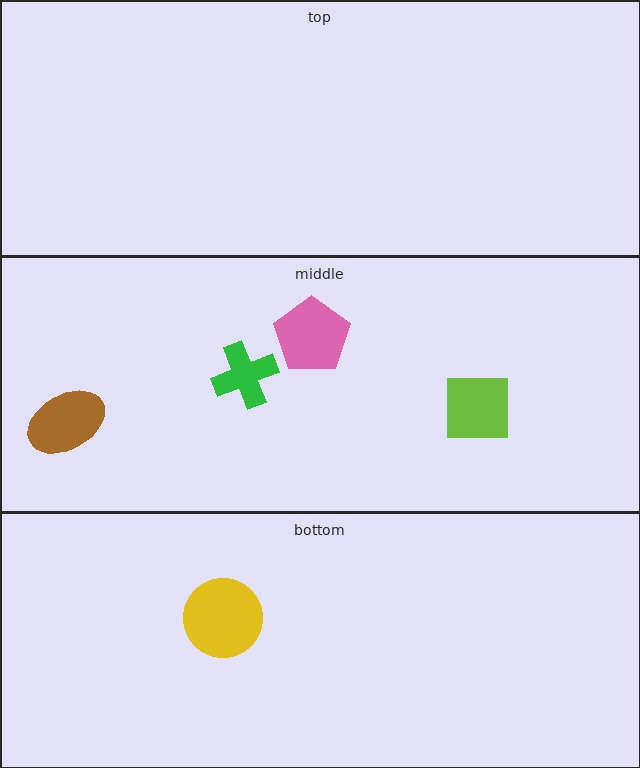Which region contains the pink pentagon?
The middle region.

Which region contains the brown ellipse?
The middle region.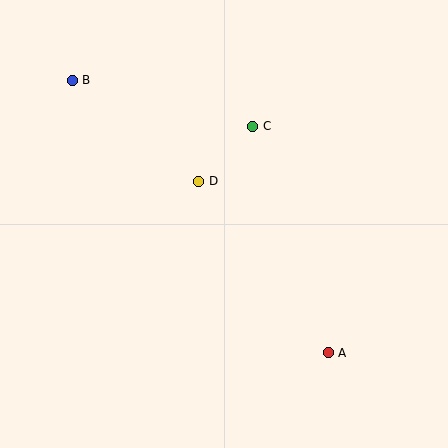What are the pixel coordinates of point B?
Point B is at (72, 80).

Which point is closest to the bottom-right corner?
Point A is closest to the bottom-right corner.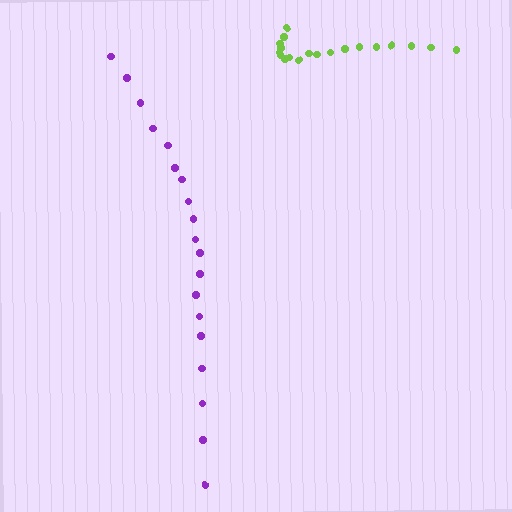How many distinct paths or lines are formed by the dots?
There are 2 distinct paths.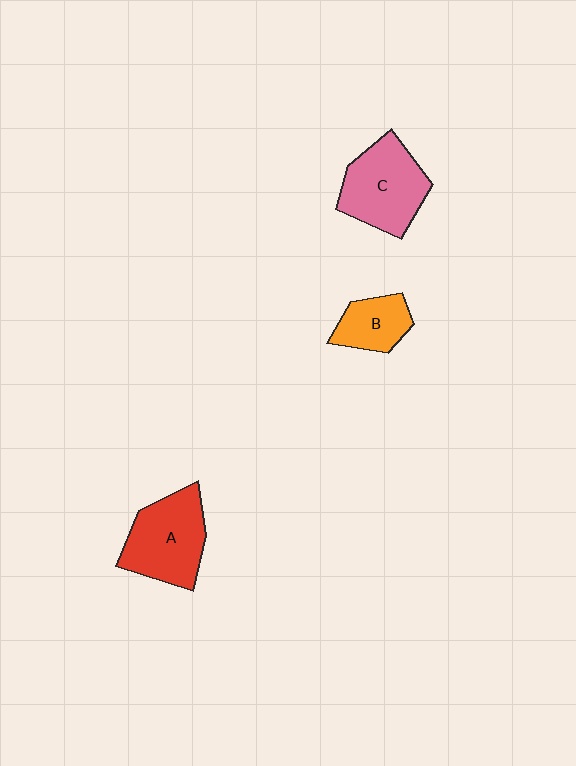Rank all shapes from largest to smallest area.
From largest to smallest: C (pink), A (red), B (orange).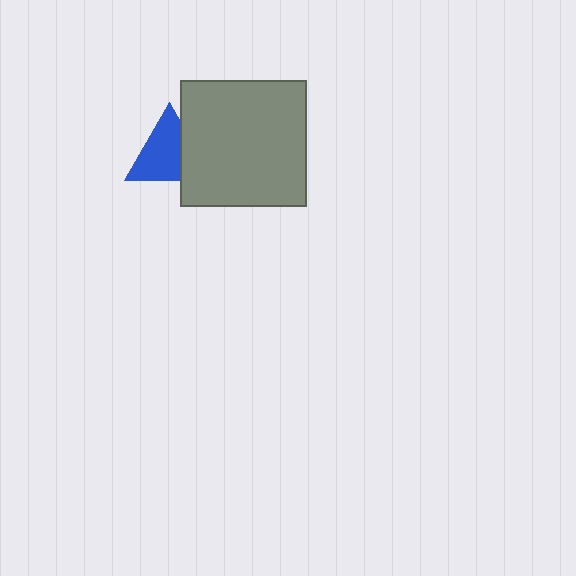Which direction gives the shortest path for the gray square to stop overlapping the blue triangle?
Moving right gives the shortest separation.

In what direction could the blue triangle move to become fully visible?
The blue triangle could move left. That would shift it out from behind the gray square entirely.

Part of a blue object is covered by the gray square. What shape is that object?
It is a triangle.